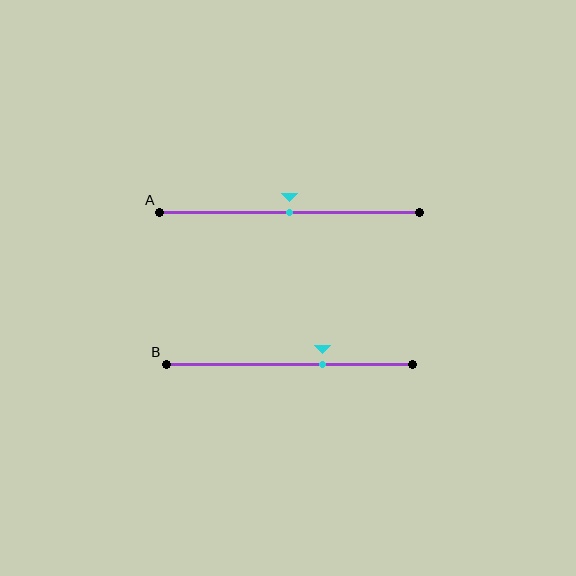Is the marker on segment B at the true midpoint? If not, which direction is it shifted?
No, the marker on segment B is shifted to the right by about 13% of the segment length.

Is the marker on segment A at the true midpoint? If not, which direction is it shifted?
Yes, the marker on segment A is at the true midpoint.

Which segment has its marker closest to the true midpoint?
Segment A has its marker closest to the true midpoint.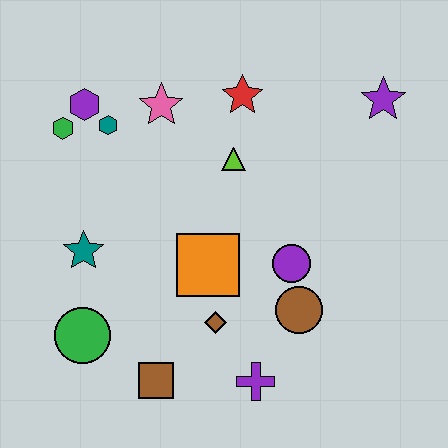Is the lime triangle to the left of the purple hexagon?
No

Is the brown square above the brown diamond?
No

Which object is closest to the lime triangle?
The red star is closest to the lime triangle.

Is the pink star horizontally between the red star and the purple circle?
No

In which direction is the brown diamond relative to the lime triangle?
The brown diamond is below the lime triangle.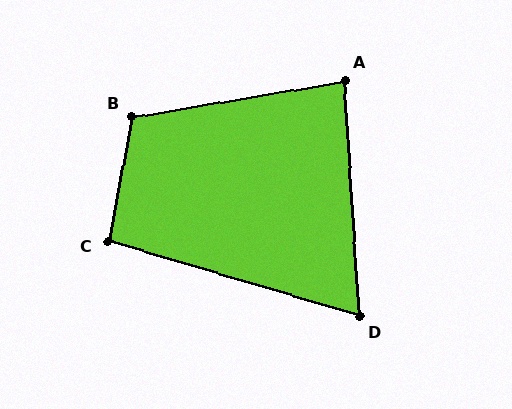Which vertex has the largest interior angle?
B, at approximately 110 degrees.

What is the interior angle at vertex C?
Approximately 96 degrees (obtuse).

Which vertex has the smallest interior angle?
D, at approximately 70 degrees.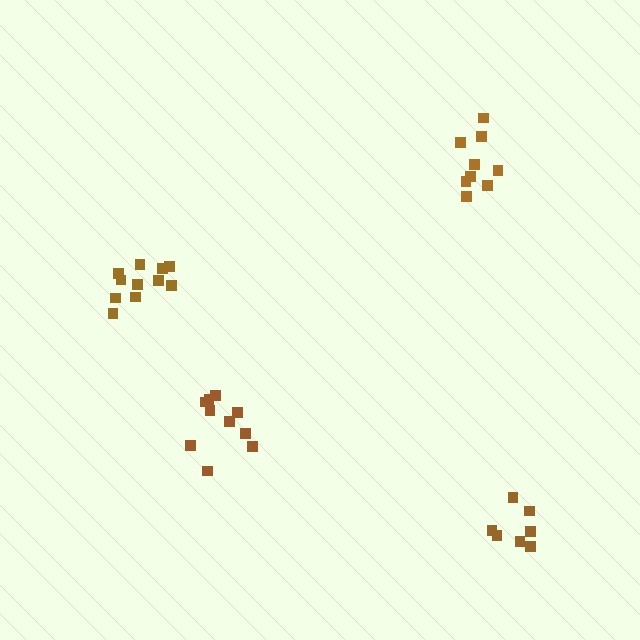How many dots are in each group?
Group 1: 9 dots, Group 2: 10 dots, Group 3: 7 dots, Group 4: 11 dots (37 total).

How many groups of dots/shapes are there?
There are 4 groups.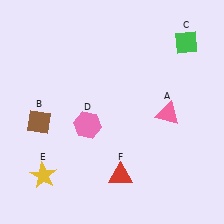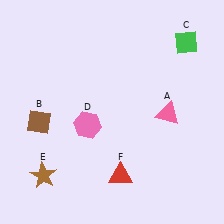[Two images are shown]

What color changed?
The star (E) changed from yellow in Image 1 to brown in Image 2.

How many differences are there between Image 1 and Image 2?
There is 1 difference between the two images.